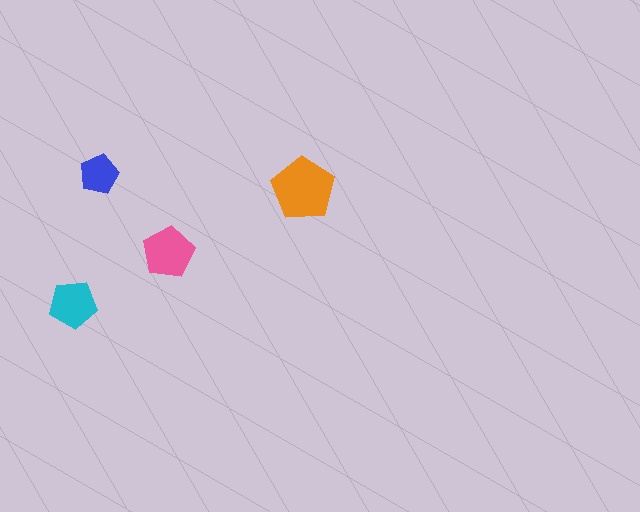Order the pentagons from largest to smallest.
the orange one, the pink one, the cyan one, the blue one.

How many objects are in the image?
There are 4 objects in the image.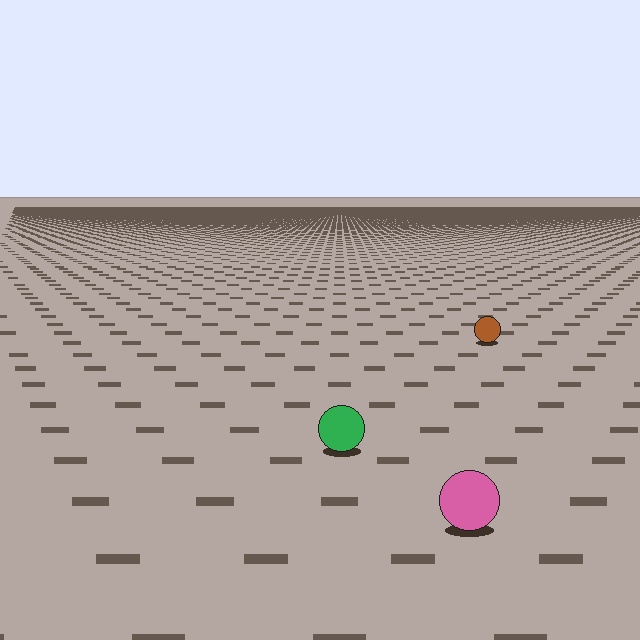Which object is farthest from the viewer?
The brown circle is farthest from the viewer. It appears smaller and the ground texture around it is denser.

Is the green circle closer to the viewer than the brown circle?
Yes. The green circle is closer — you can tell from the texture gradient: the ground texture is coarser near it.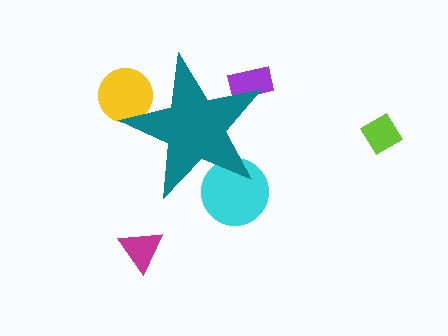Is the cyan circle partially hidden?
Yes, the cyan circle is partially hidden behind the teal star.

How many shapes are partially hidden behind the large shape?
3 shapes are partially hidden.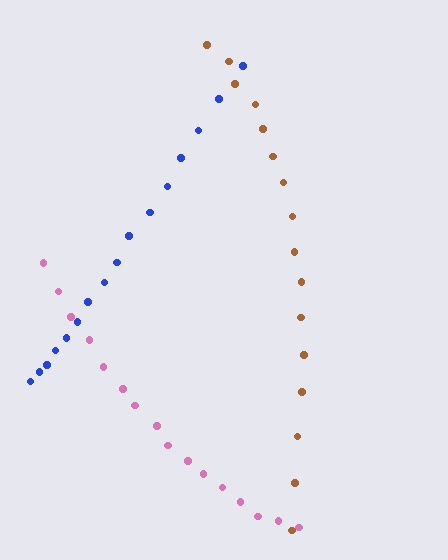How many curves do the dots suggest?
There are 3 distinct paths.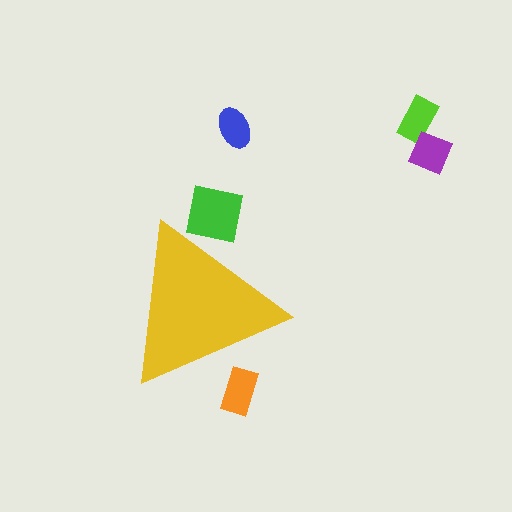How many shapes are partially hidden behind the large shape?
2 shapes are partially hidden.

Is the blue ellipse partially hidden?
No, the blue ellipse is fully visible.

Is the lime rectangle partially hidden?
No, the lime rectangle is fully visible.